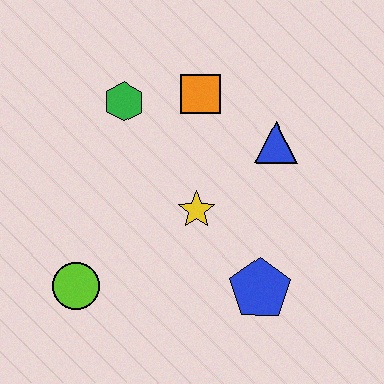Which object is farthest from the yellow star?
The lime circle is farthest from the yellow star.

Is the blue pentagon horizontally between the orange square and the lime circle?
No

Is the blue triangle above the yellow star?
Yes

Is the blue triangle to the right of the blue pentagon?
Yes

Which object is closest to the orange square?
The green hexagon is closest to the orange square.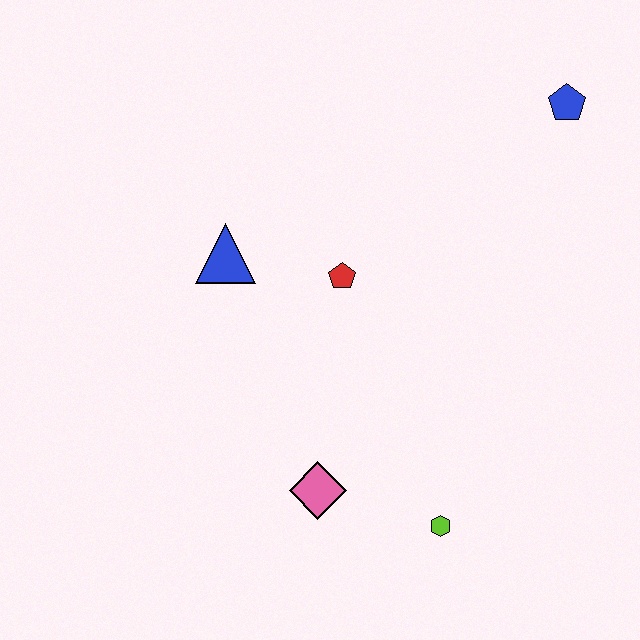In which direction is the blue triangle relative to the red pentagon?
The blue triangle is to the left of the red pentagon.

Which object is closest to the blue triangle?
The red pentagon is closest to the blue triangle.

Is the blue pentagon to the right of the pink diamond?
Yes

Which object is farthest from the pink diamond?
The blue pentagon is farthest from the pink diamond.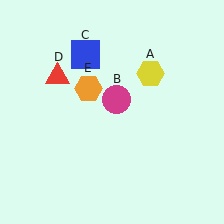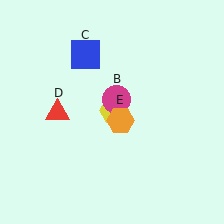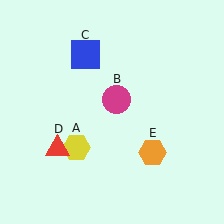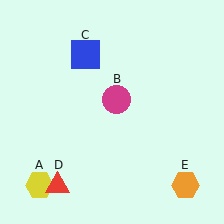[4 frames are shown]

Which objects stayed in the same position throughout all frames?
Magenta circle (object B) and blue square (object C) remained stationary.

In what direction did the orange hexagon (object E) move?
The orange hexagon (object E) moved down and to the right.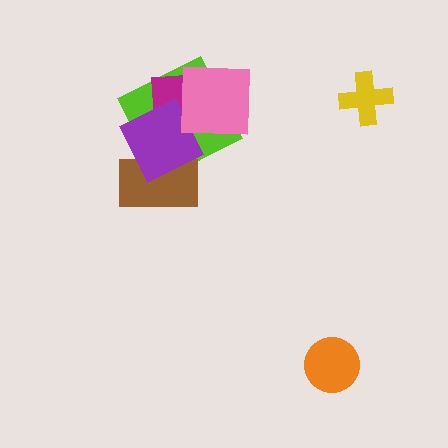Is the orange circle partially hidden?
No, no other shape covers it.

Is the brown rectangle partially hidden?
Yes, it is partially covered by another shape.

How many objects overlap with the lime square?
4 objects overlap with the lime square.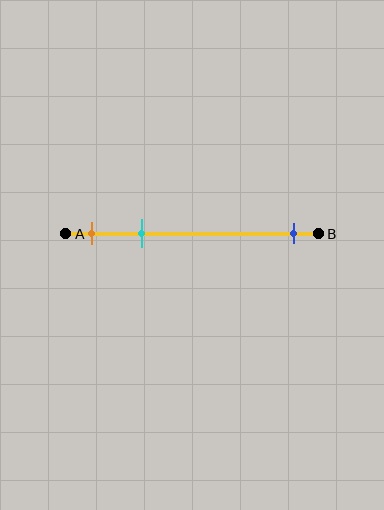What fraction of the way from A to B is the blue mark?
The blue mark is approximately 90% (0.9) of the way from A to B.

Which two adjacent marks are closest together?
The orange and cyan marks are the closest adjacent pair.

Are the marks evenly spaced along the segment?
No, the marks are not evenly spaced.